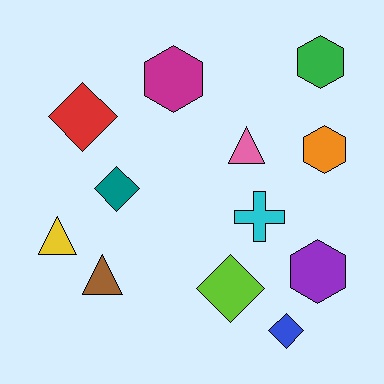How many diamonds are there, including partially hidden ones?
There are 4 diamonds.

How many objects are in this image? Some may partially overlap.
There are 12 objects.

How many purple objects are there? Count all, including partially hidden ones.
There is 1 purple object.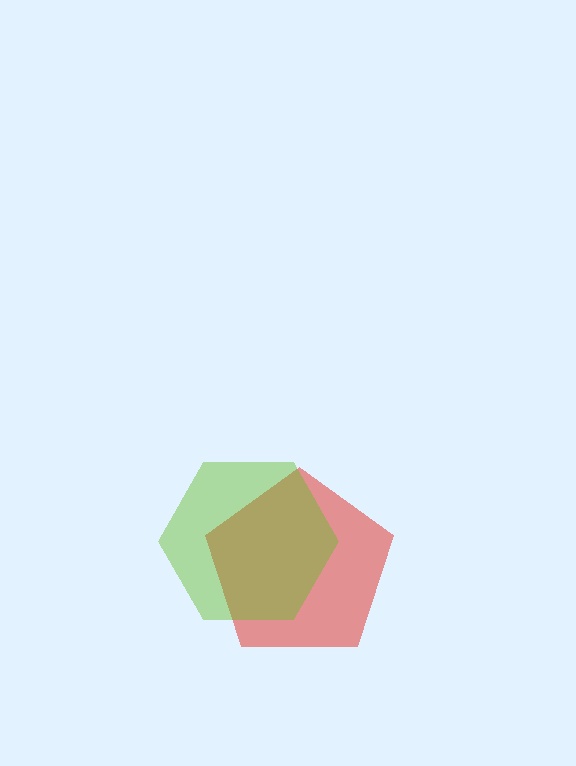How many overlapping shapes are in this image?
There are 2 overlapping shapes in the image.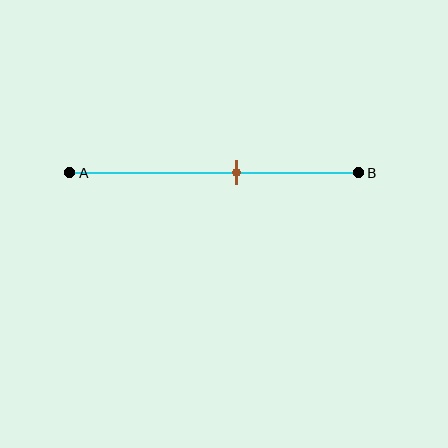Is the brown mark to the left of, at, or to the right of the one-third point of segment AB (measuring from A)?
The brown mark is to the right of the one-third point of segment AB.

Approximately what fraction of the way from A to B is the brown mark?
The brown mark is approximately 60% of the way from A to B.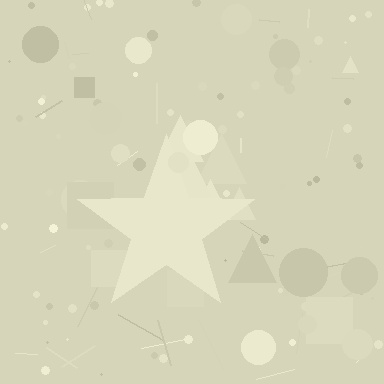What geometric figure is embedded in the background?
A star is embedded in the background.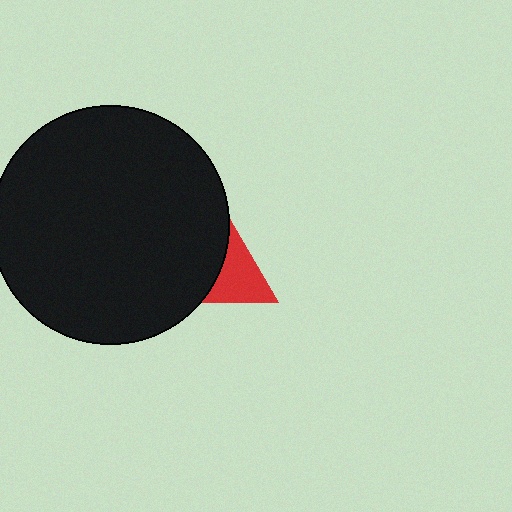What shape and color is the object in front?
The object in front is a black circle.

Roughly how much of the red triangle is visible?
About half of it is visible (roughly 46%).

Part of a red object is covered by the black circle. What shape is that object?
It is a triangle.